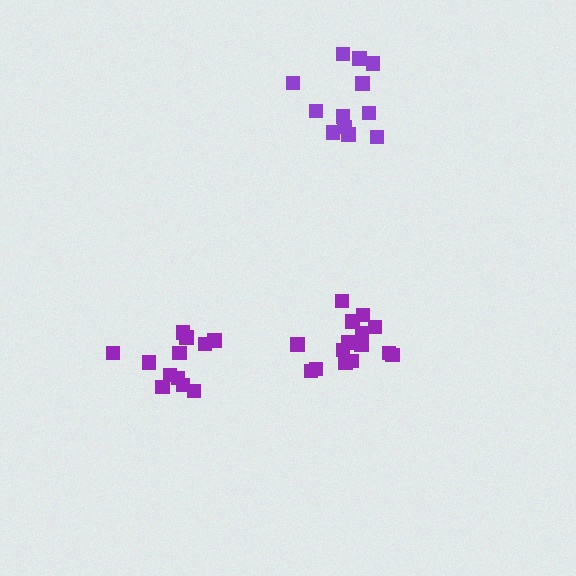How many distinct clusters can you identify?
There are 3 distinct clusters.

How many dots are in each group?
Group 1: 17 dots, Group 2: 12 dots, Group 3: 12 dots (41 total).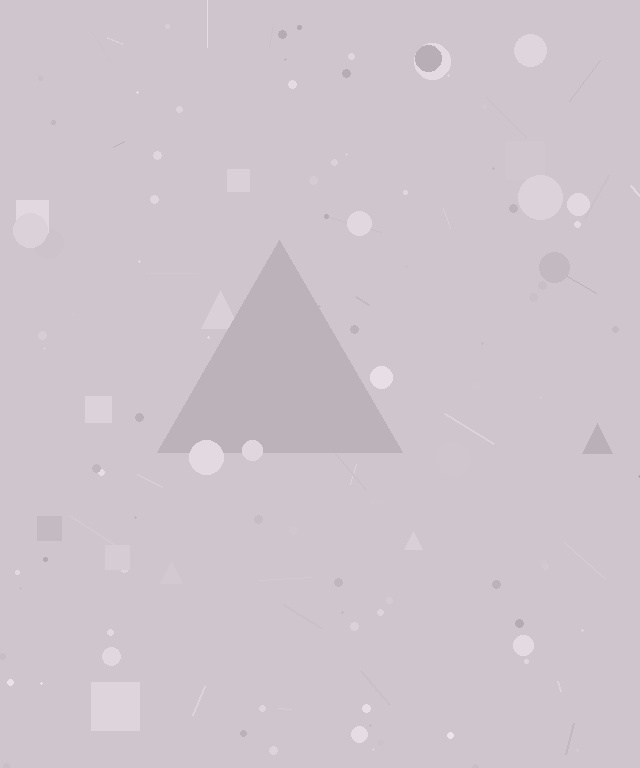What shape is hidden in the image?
A triangle is hidden in the image.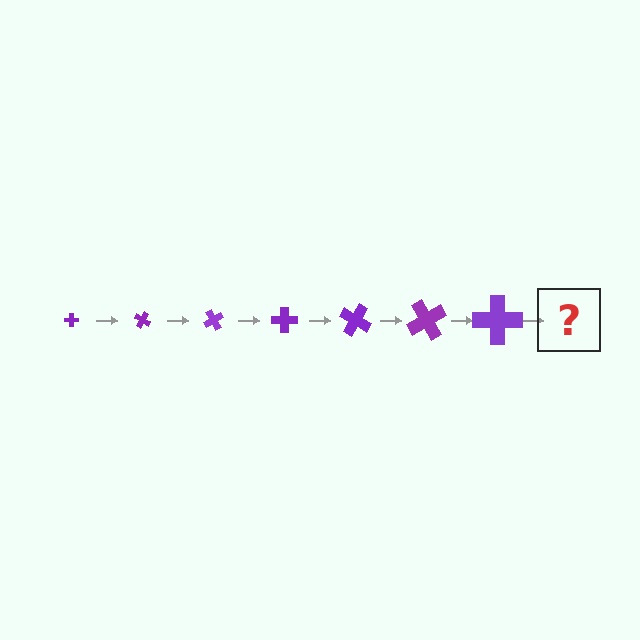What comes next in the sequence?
The next element should be a cross, larger than the previous one and rotated 210 degrees from the start.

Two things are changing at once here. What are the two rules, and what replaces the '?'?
The two rules are that the cross grows larger each step and it rotates 30 degrees each step. The '?' should be a cross, larger than the previous one and rotated 210 degrees from the start.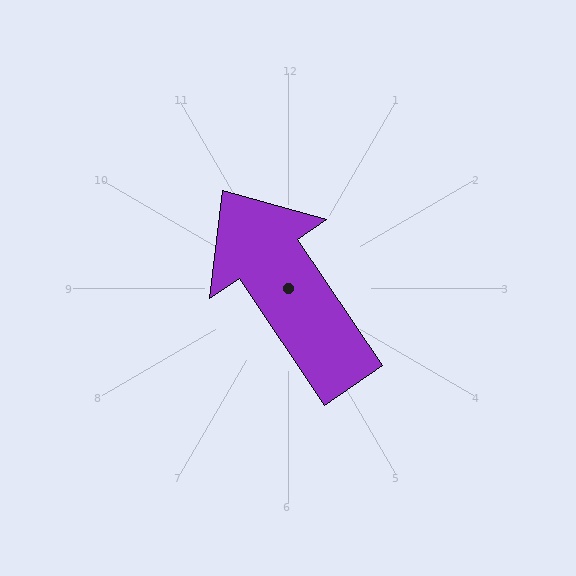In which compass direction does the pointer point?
Northwest.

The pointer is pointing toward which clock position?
Roughly 11 o'clock.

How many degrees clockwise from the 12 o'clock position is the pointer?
Approximately 326 degrees.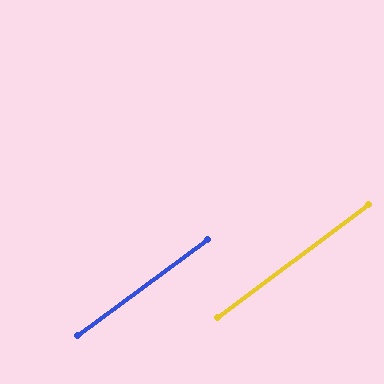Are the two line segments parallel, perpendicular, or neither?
Parallel — their directions differ by only 0.4°.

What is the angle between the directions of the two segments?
Approximately 0 degrees.